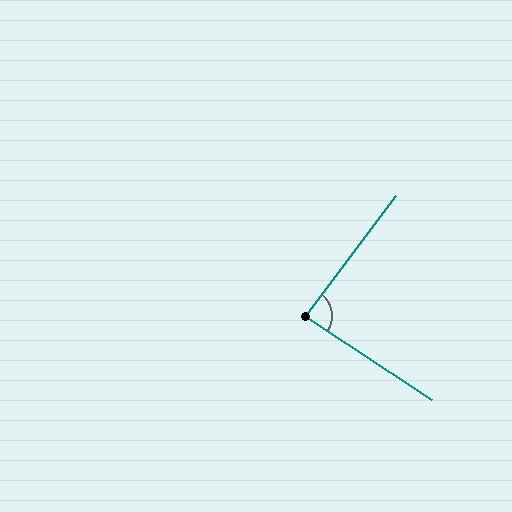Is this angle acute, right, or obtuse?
It is approximately a right angle.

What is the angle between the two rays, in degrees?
Approximately 86 degrees.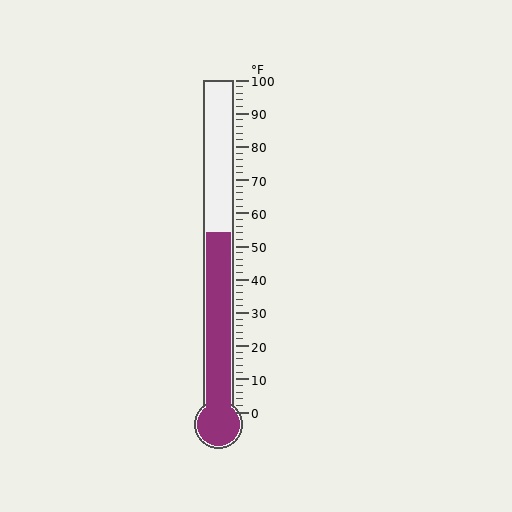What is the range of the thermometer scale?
The thermometer scale ranges from 0°F to 100°F.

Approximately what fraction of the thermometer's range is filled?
The thermometer is filled to approximately 55% of its range.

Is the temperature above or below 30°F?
The temperature is above 30°F.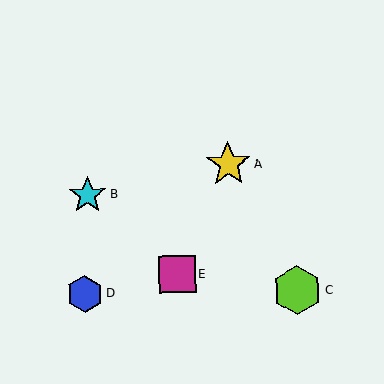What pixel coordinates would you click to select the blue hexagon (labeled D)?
Click at (85, 294) to select the blue hexagon D.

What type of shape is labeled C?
Shape C is a lime hexagon.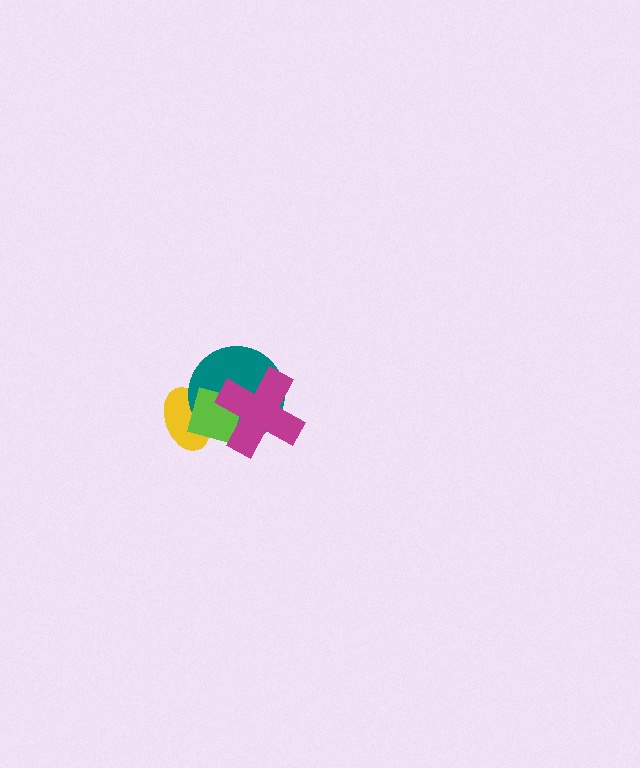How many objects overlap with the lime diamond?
3 objects overlap with the lime diamond.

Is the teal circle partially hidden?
Yes, it is partially covered by another shape.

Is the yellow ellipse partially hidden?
Yes, it is partially covered by another shape.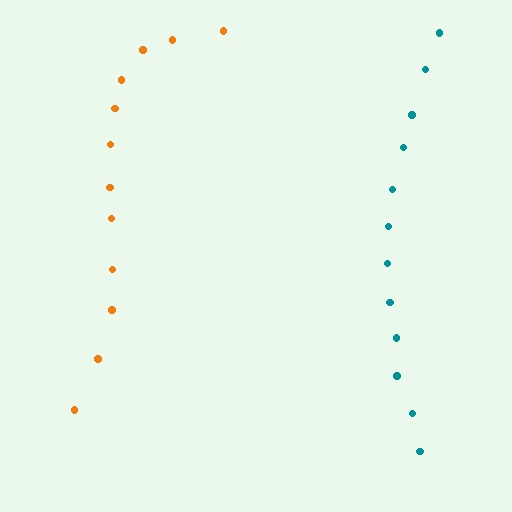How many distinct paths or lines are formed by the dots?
There are 2 distinct paths.